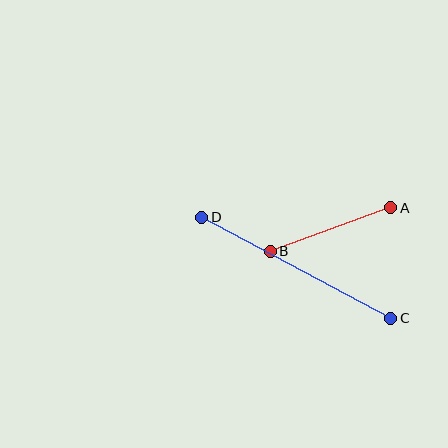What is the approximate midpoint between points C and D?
The midpoint is at approximately (296, 268) pixels.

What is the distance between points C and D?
The distance is approximately 214 pixels.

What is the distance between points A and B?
The distance is approximately 128 pixels.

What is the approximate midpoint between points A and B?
The midpoint is at approximately (331, 230) pixels.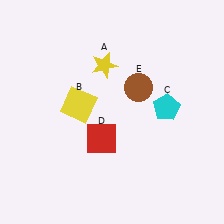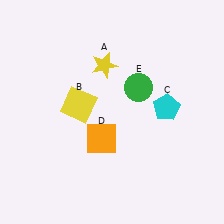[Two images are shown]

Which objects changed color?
D changed from red to orange. E changed from brown to green.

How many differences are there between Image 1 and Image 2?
There are 2 differences between the two images.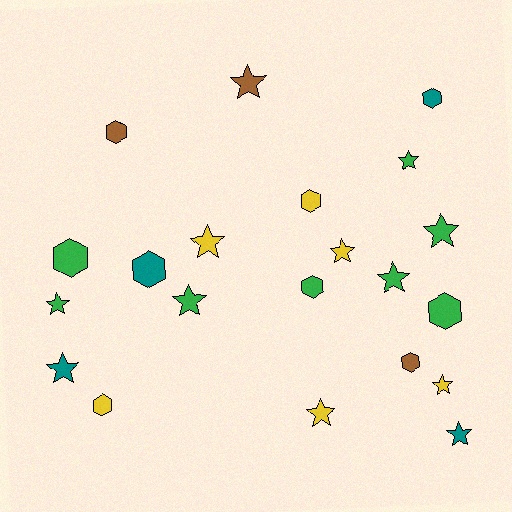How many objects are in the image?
There are 21 objects.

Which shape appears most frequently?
Star, with 12 objects.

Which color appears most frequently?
Green, with 8 objects.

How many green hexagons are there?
There are 3 green hexagons.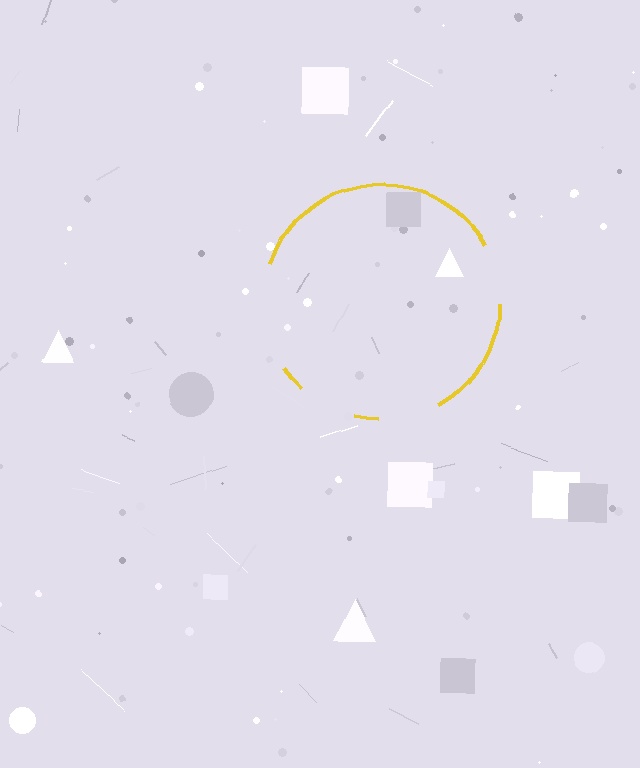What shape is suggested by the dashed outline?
The dashed outline suggests a circle.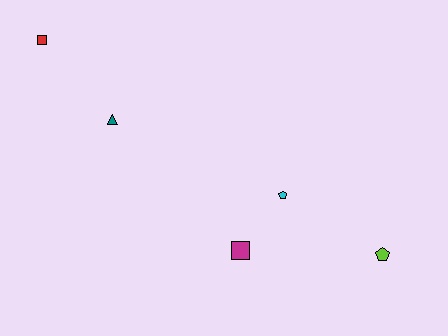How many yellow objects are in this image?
There are no yellow objects.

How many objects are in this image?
There are 5 objects.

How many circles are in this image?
There are no circles.